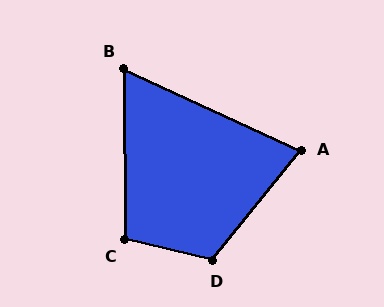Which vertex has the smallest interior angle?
B, at approximately 65 degrees.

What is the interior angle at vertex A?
Approximately 76 degrees (acute).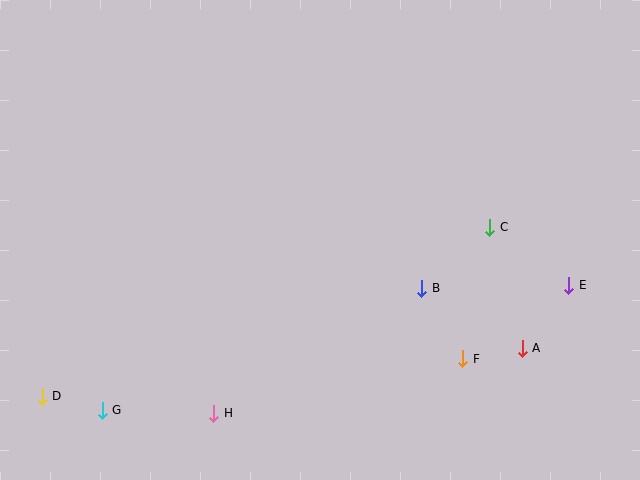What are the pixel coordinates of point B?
Point B is at (422, 288).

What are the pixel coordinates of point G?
Point G is at (102, 410).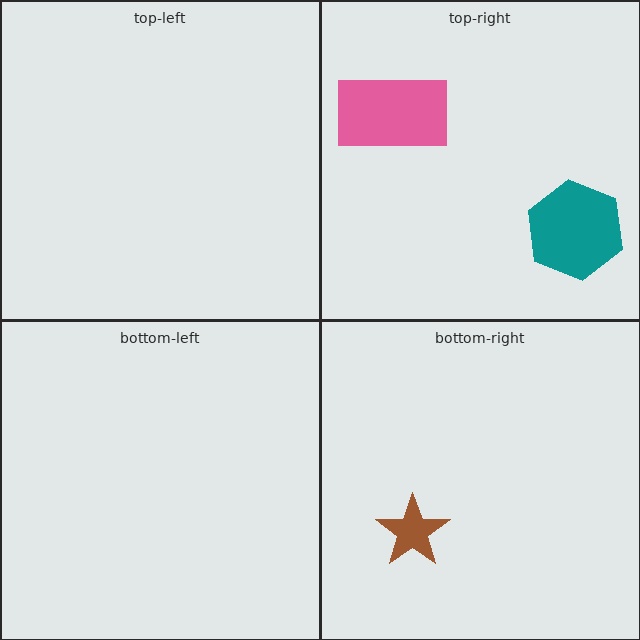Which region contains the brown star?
The bottom-right region.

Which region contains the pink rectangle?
The top-right region.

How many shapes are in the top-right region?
2.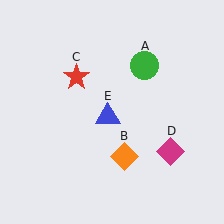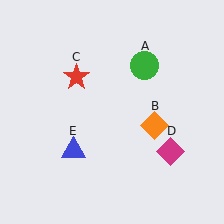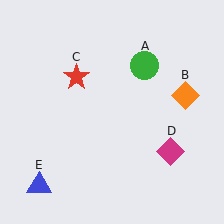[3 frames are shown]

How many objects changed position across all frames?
2 objects changed position: orange diamond (object B), blue triangle (object E).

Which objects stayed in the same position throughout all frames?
Green circle (object A) and red star (object C) and magenta diamond (object D) remained stationary.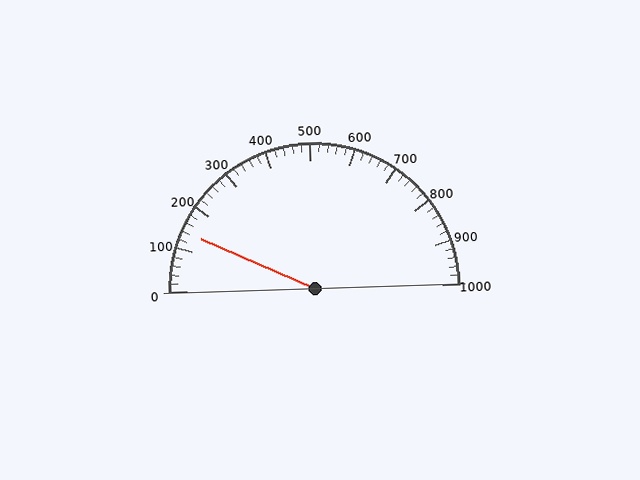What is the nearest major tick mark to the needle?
The nearest major tick mark is 100.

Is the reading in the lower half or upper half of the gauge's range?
The reading is in the lower half of the range (0 to 1000).